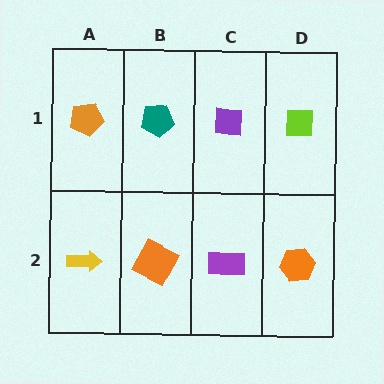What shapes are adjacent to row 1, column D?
An orange hexagon (row 2, column D), a purple square (row 1, column C).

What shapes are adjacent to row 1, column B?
An orange square (row 2, column B), an orange pentagon (row 1, column A), a purple square (row 1, column C).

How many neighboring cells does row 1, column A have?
2.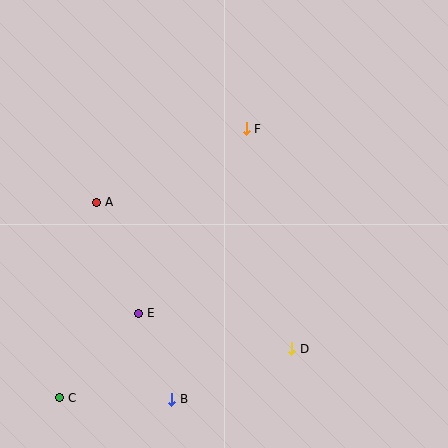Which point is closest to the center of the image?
Point F at (246, 129) is closest to the center.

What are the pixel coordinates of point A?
Point A is at (97, 202).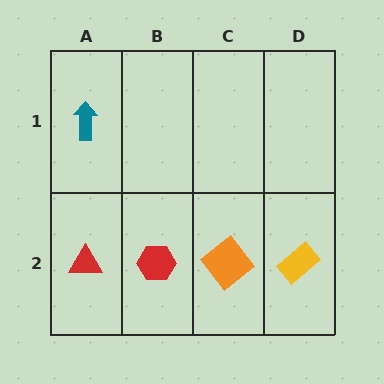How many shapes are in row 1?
1 shape.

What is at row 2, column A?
A red triangle.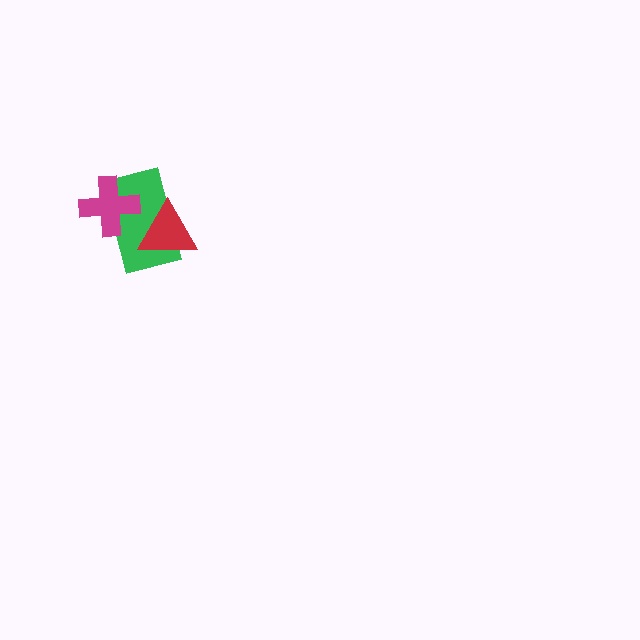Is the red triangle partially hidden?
No, no other shape covers it.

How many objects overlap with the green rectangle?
2 objects overlap with the green rectangle.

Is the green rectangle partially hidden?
Yes, it is partially covered by another shape.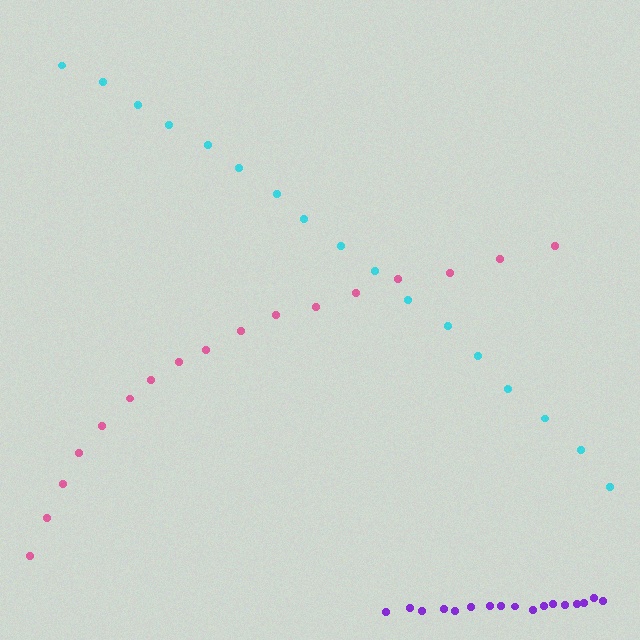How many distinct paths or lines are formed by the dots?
There are 3 distinct paths.